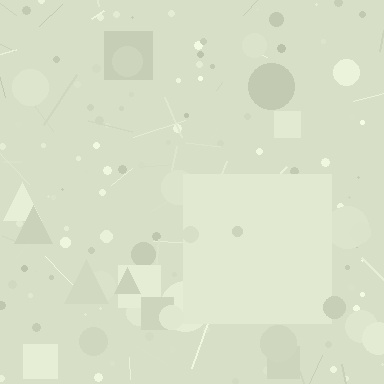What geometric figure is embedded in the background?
A square is embedded in the background.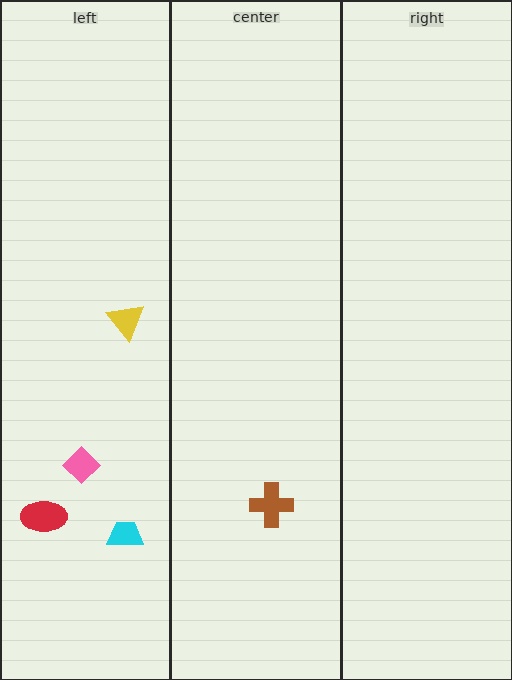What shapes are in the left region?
The pink diamond, the cyan trapezoid, the red ellipse, the yellow triangle.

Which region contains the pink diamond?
The left region.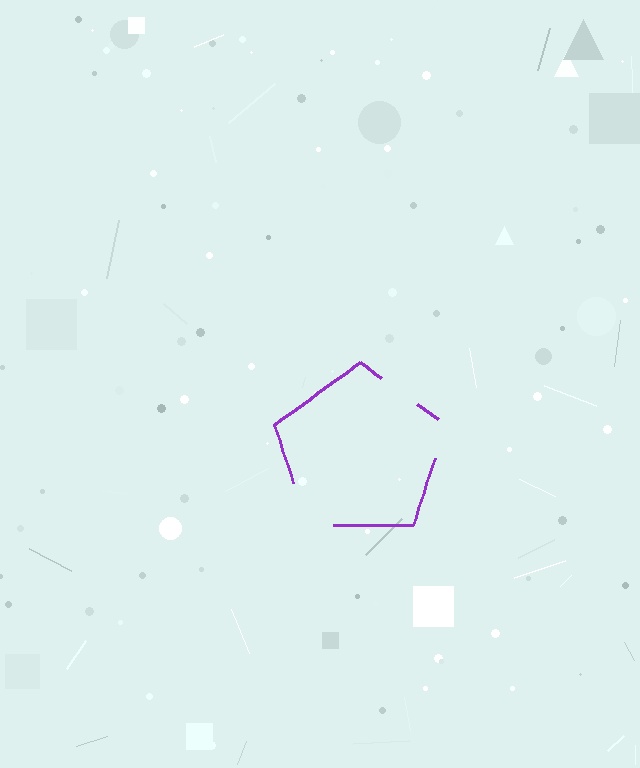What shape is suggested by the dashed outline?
The dashed outline suggests a pentagon.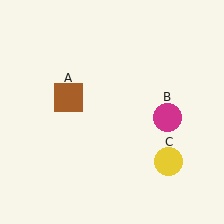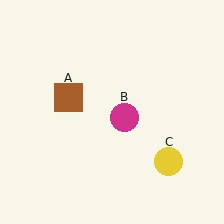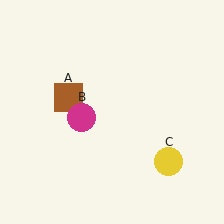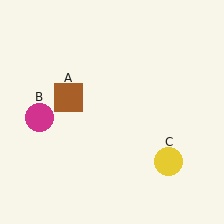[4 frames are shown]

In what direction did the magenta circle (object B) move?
The magenta circle (object B) moved left.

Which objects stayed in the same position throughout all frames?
Brown square (object A) and yellow circle (object C) remained stationary.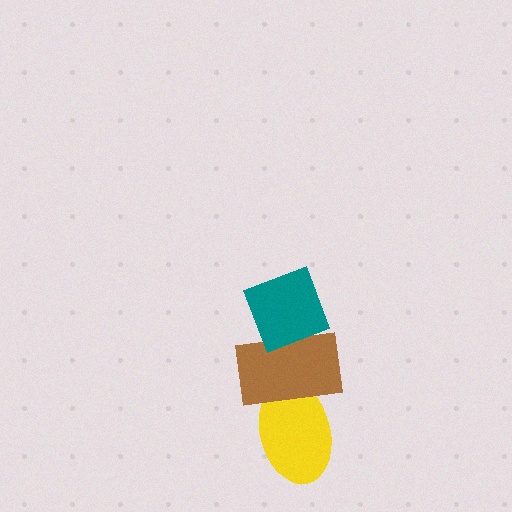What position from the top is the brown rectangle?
The brown rectangle is 2nd from the top.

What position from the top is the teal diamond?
The teal diamond is 1st from the top.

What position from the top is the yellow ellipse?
The yellow ellipse is 3rd from the top.